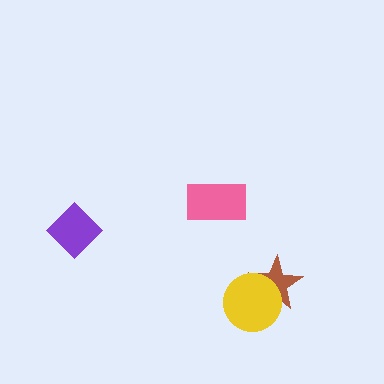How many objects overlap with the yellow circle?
1 object overlaps with the yellow circle.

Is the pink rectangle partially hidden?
No, no other shape covers it.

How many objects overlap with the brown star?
1 object overlaps with the brown star.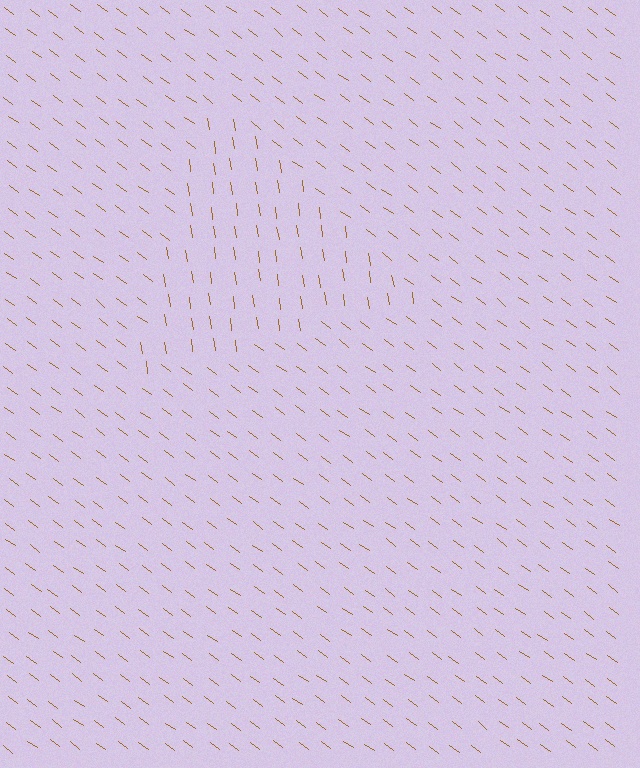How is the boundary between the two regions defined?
The boundary is defined purely by a change in line orientation (approximately 45 degrees difference). All lines are the same color and thickness.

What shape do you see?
I see a triangle.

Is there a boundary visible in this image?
Yes, there is a texture boundary formed by a change in line orientation.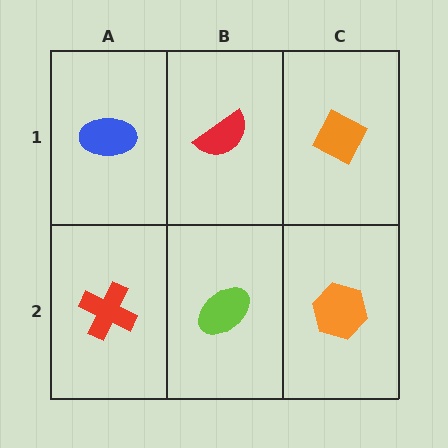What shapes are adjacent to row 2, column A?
A blue ellipse (row 1, column A), a lime ellipse (row 2, column B).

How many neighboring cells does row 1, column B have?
3.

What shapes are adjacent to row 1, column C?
An orange hexagon (row 2, column C), a red semicircle (row 1, column B).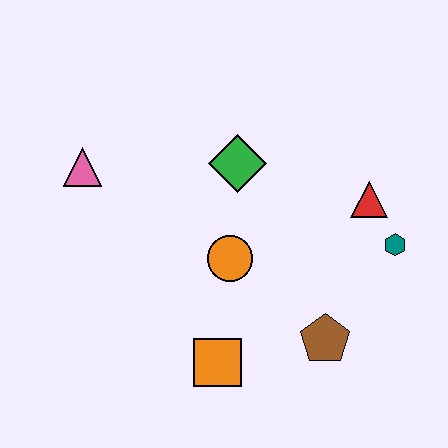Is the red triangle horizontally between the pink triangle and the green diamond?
No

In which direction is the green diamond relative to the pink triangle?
The green diamond is to the right of the pink triangle.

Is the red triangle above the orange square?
Yes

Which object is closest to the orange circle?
The green diamond is closest to the orange circle.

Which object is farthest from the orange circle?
The pink triangle is farthest from the orange circle.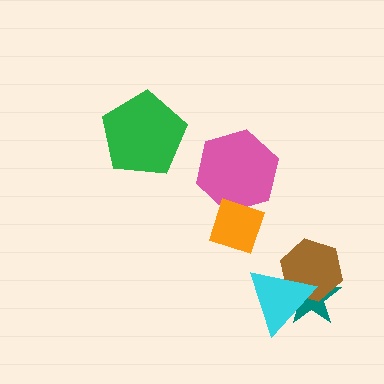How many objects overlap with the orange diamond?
1 object overlaps with the orange diamond.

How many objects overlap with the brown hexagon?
2 objects overlap with the brown hexagon.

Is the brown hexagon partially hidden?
Yes, it is partially covered by another shape.